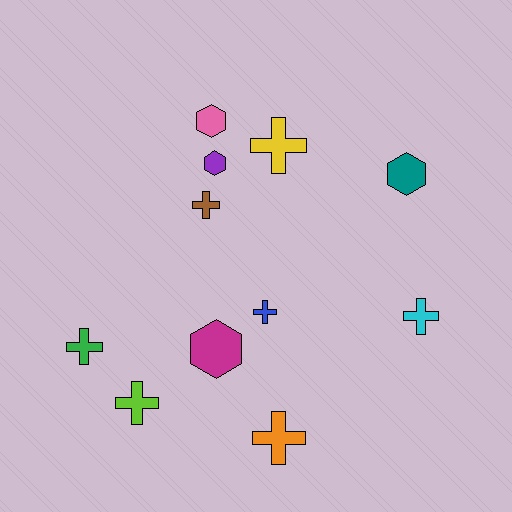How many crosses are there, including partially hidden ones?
There are 7 crosses.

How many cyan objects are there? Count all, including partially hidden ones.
There is 1 cyan object.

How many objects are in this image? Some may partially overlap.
There are 11 objects.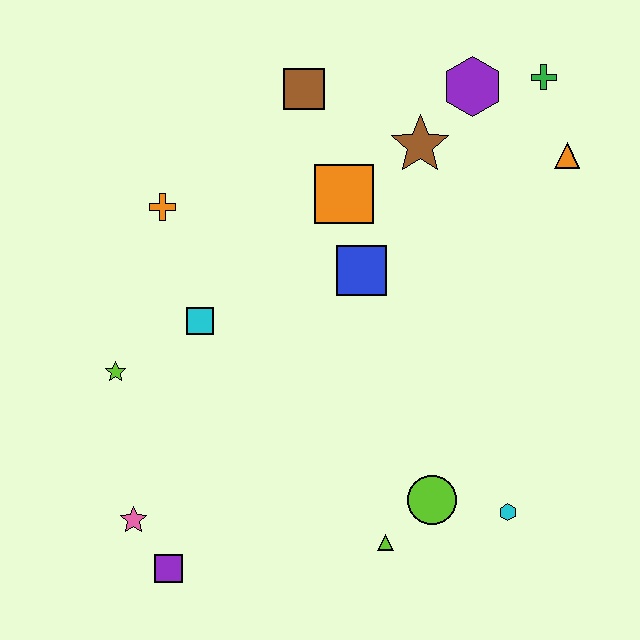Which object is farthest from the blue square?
The purple square is farthest from the blue square.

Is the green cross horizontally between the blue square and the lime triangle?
No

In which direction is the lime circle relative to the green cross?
The lime circle is below the green cross.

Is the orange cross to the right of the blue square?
No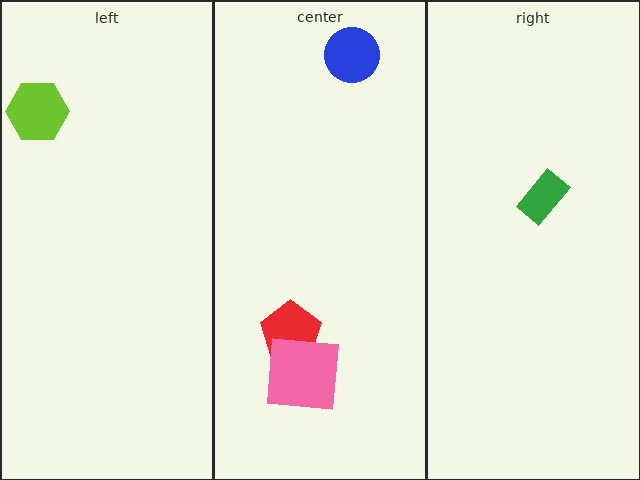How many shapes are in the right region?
1.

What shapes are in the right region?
The green rectangle.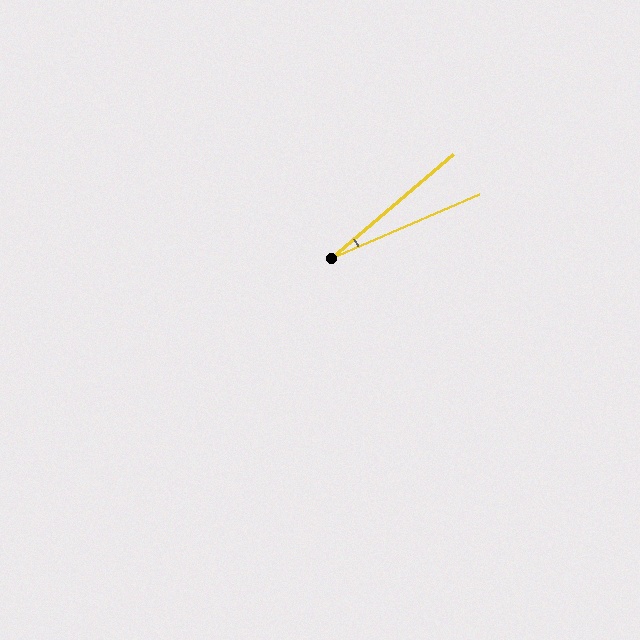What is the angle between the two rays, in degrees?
Approximately 17 degrees.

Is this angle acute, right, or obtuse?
It is acute.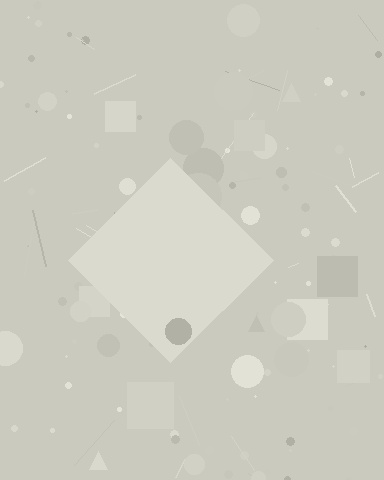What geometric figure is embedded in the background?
A diamond is embedded in the background.